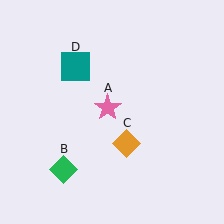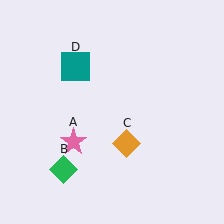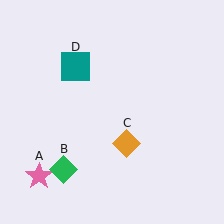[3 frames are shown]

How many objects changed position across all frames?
1 object changed position: pink star (object A).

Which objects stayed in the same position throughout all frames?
Green diamond (object B) and orange diamond (object C) and teal square (object D) remained stationary.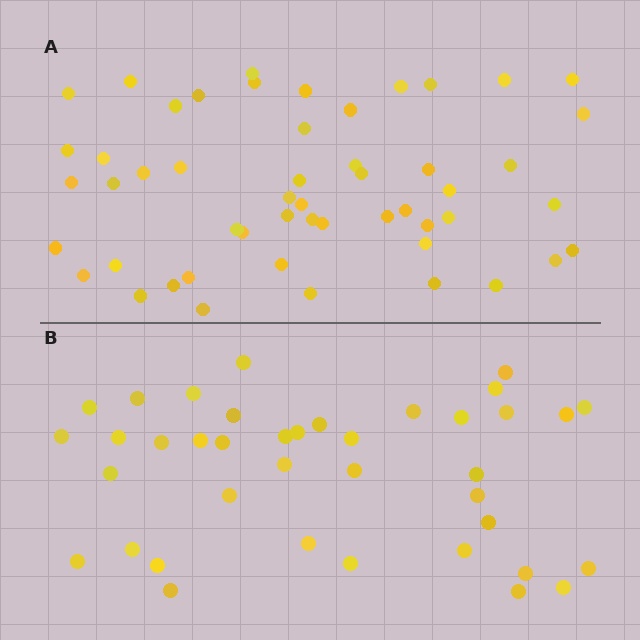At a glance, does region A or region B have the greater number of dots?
Region A (the top region) has more dots.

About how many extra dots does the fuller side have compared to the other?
Region A has approximately 15 more dots than region B.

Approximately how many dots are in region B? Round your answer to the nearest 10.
About 40 dots. (The exact count is 39, which rounds to 40.)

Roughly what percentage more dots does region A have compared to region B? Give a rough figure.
About 35% more.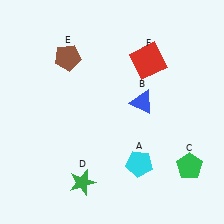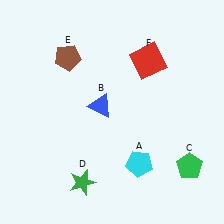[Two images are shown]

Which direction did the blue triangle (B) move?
The blue triangle (B) moved left.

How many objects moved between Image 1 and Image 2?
1 object moved between the two images.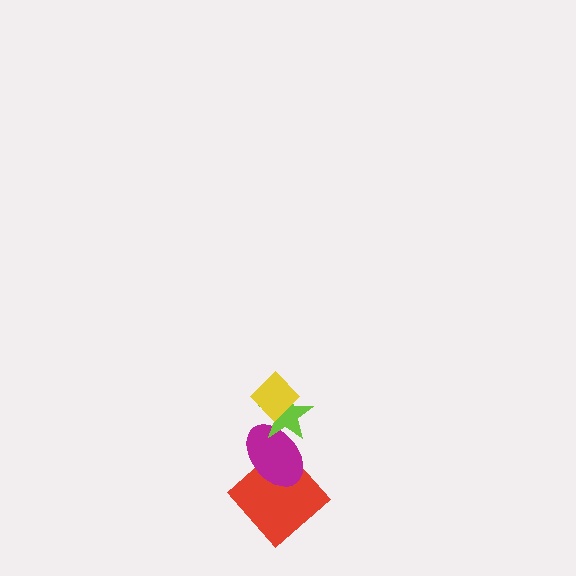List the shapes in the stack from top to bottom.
From top to bottom: the yellow diamond, the lime star, the magenta ellipse, the red diamond.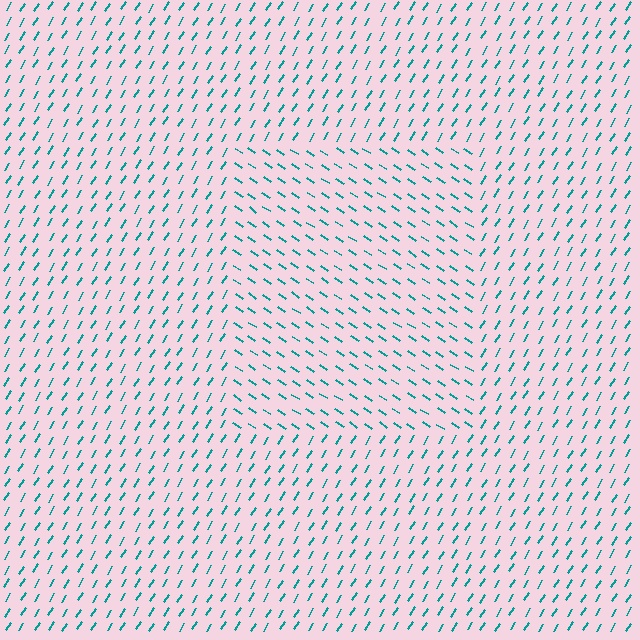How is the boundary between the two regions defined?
The boundary is defined purely by a change in line orientation (approximately 88 degrees difference). All lines are the same color and thickness.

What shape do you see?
I see a rectangle.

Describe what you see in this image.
The image is filled with small teal line segments. A rectangle region in the image has lines oriented differently from the surrounding lines, creating a visible texture boundary.